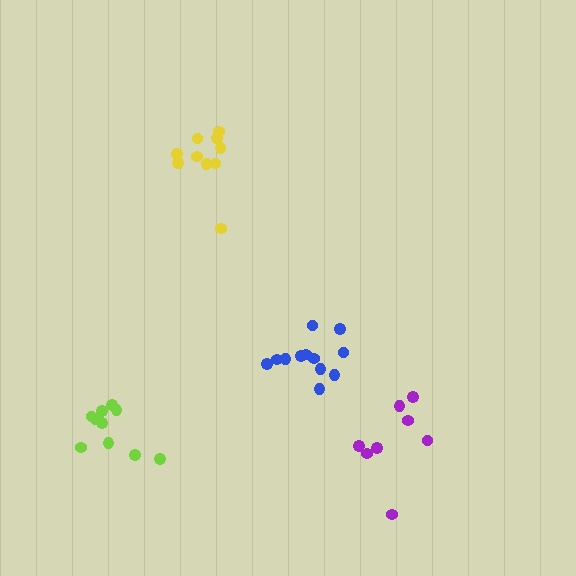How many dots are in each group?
Group 1: 8 dots, Group 2: 12 dots, Group 3: 10 dots, Group 4: 10 dots (40 total).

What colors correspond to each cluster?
The clusters are colored: purple, blue, lime, yellow.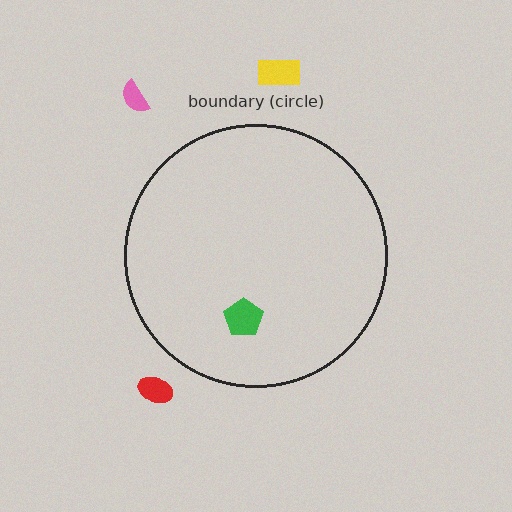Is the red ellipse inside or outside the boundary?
Outside.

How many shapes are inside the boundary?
1 inside, 3 outside.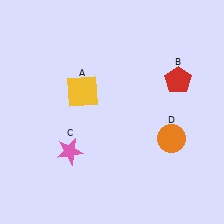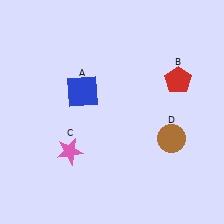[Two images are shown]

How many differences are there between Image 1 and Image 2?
There are 2 differences between the two images.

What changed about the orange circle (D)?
In Image 1, D is orange. In Image 2, it changed to brown.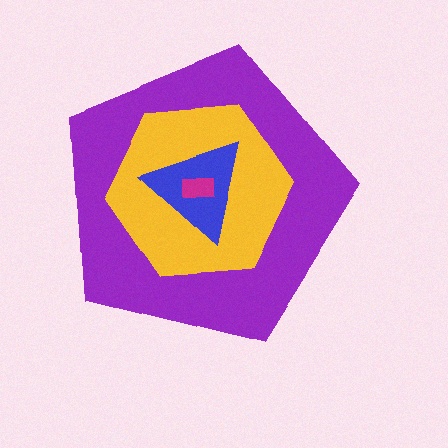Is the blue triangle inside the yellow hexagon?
Yes.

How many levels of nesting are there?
4.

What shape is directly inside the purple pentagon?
The yellow hexagon.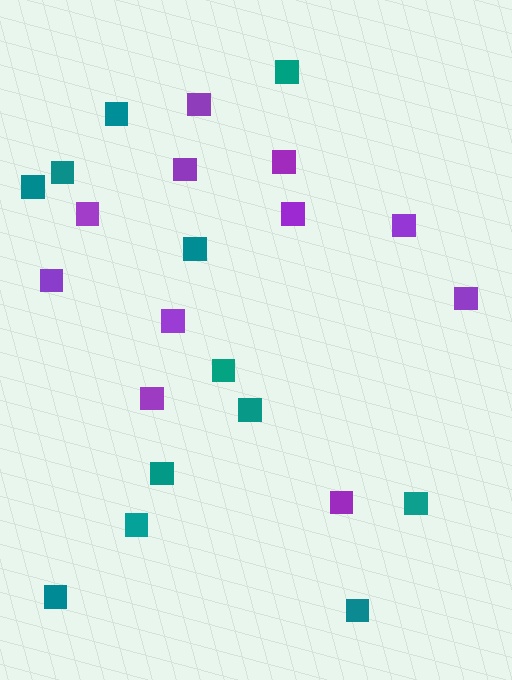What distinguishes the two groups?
There are 2 groups: one group of purple squares (11) and one group of teal squares (12).